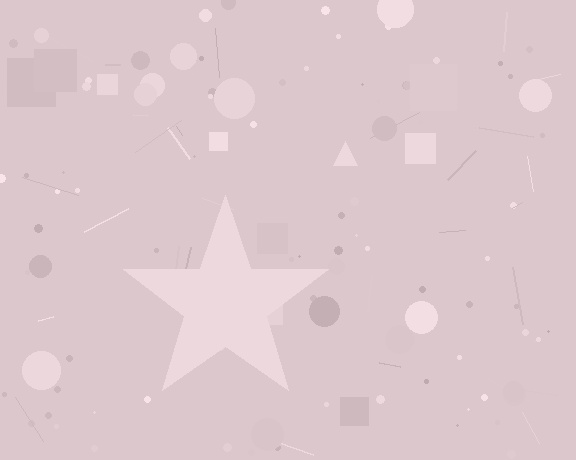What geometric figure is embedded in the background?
A star is embedded in the background.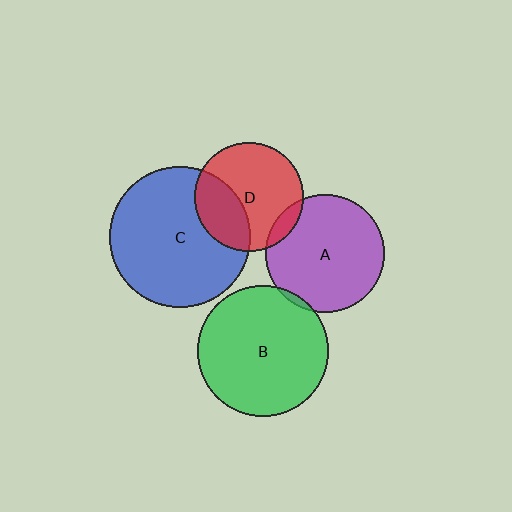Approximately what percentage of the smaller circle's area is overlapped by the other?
Approximately 10%.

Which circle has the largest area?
Circle C (blue).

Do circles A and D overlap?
Yes.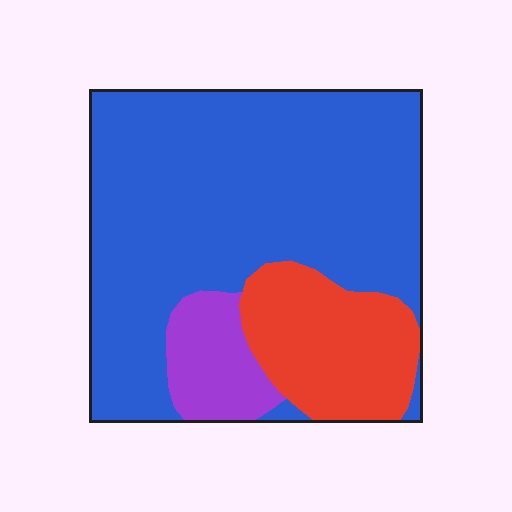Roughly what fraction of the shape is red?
Red covers about 20% of the shape.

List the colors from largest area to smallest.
From largest to smallest: blue, red, purple.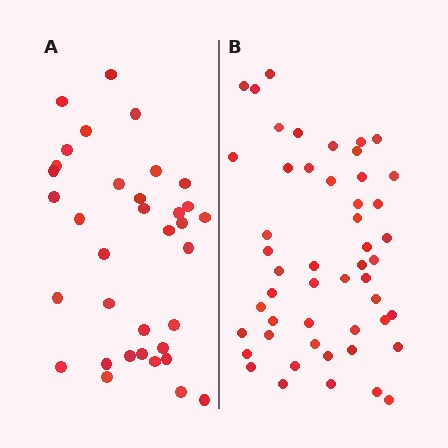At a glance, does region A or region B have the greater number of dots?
Region B (the right region) has more dots.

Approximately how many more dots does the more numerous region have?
Region B has approximately 15 more dots than region A.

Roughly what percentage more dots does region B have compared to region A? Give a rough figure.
About 45% more.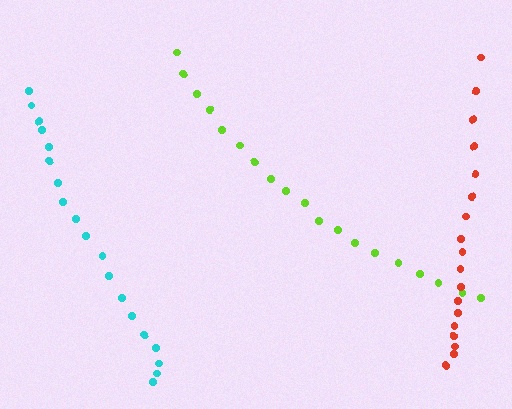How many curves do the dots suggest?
There are 3 distinct paths.